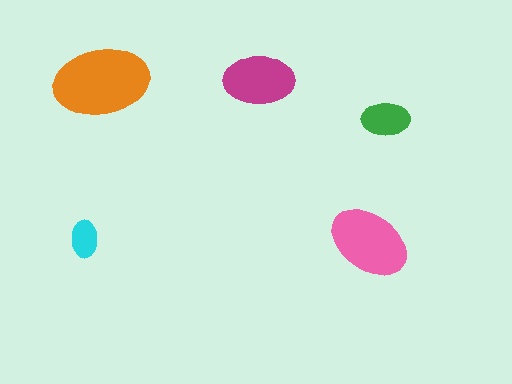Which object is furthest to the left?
The cyan ellipse is leftmost.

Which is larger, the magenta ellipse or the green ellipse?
The magenta one.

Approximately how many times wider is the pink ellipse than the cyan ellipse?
About 2 times wider.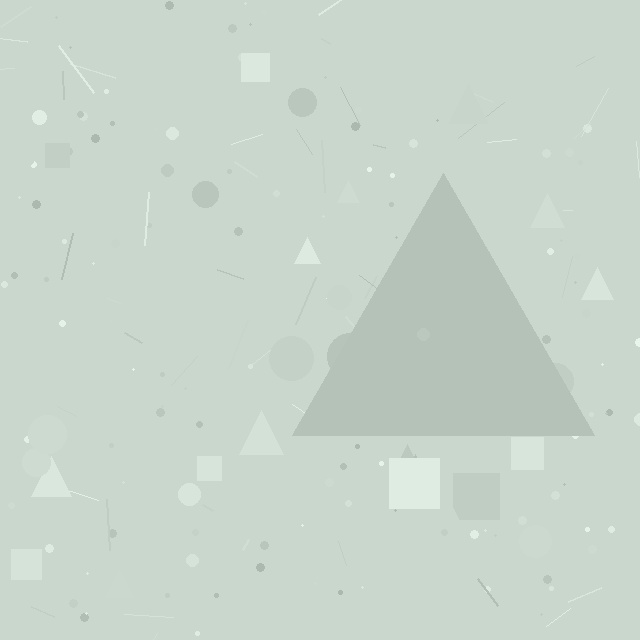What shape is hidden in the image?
A triangle is hidden in the image.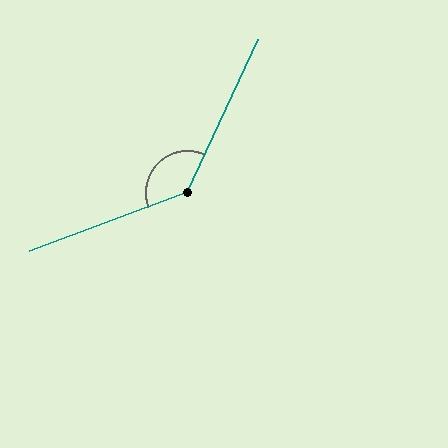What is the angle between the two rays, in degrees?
Approximately 135 degrees.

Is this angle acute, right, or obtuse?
It is obtuse.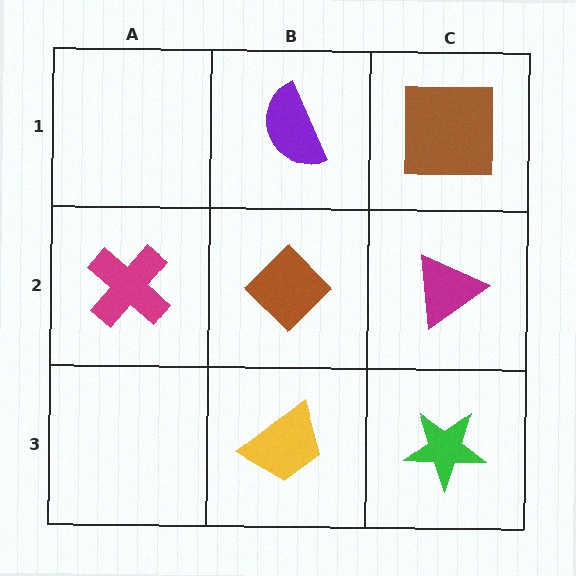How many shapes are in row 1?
2 shapes.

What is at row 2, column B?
A brown diamond.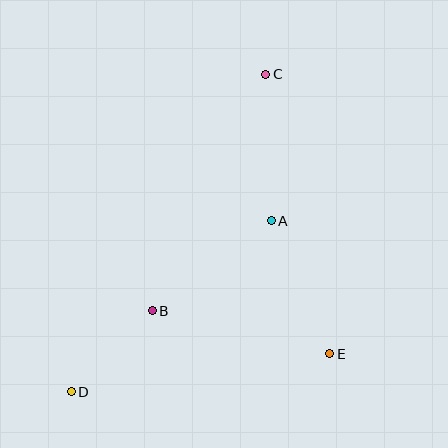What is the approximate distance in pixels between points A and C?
The distance between A and C is approximately 147 pixels.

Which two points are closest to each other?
Points B and D are closest to each other.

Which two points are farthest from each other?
Points C and D are farthest from each other.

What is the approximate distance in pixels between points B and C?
The distance between B and C is approximately 262 pixels.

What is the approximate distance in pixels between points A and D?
The distance between A and D is approximately 263 pixels.